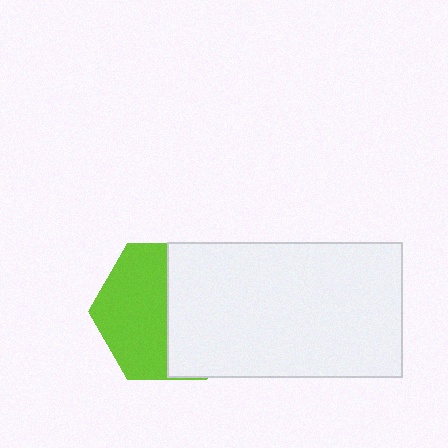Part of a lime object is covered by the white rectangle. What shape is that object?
It is a hexagon.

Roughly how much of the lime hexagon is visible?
About half of it is visible (roughly 51%).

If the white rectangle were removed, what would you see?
You would see the complete lime hexagon.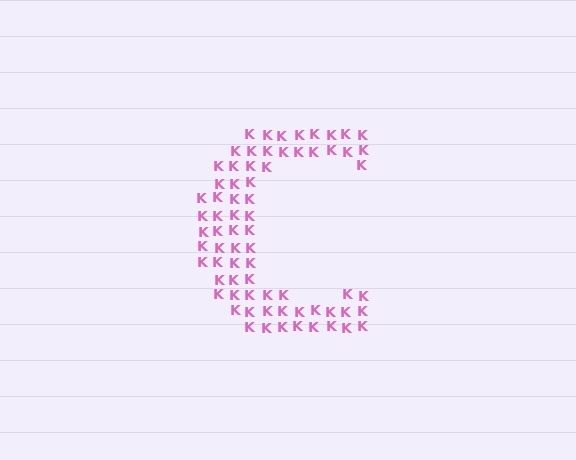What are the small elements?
The small elements are letter K's.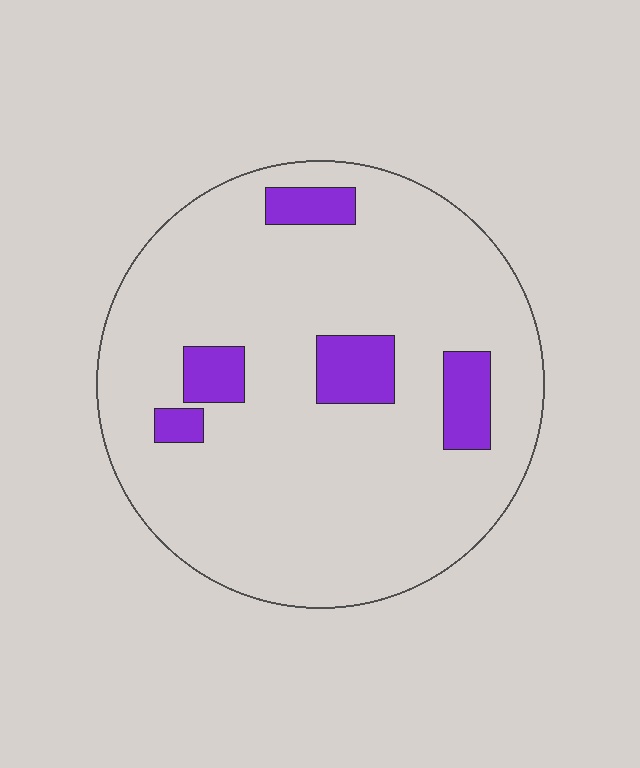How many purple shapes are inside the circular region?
5.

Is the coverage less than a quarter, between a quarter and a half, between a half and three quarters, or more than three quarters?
Less than a quarter.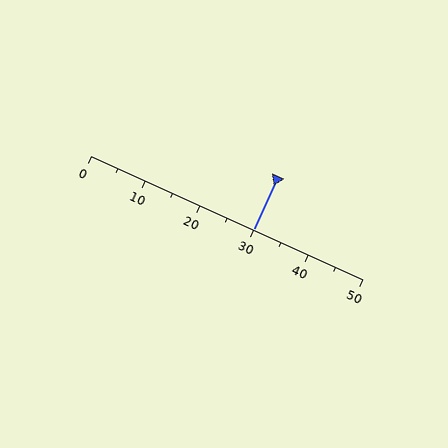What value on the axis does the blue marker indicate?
The marker indicates approximately 30.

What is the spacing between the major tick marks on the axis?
The major ticks are spaced 10 apart.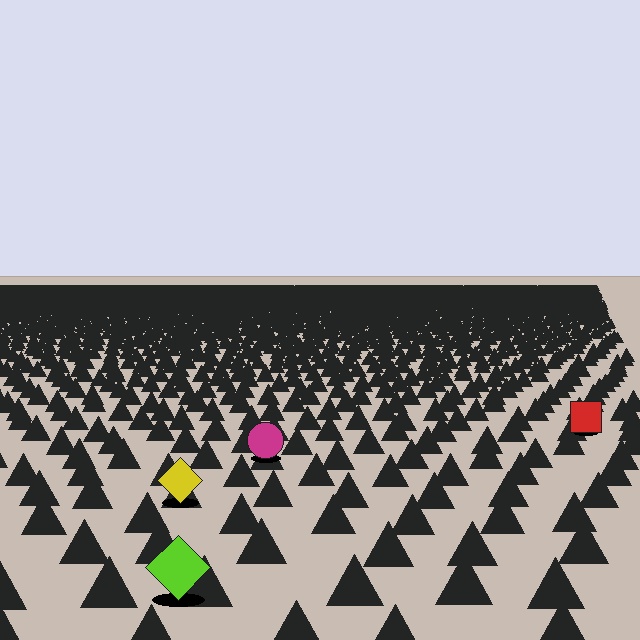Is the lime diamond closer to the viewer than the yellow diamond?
Yes. The lime diamond is closer — you can tell from the texture gradient: the ground texture is coarser near it.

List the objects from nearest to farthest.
From nearest to farthest: the lime diamond, the yellow diamond, the magenta circle, the red square.